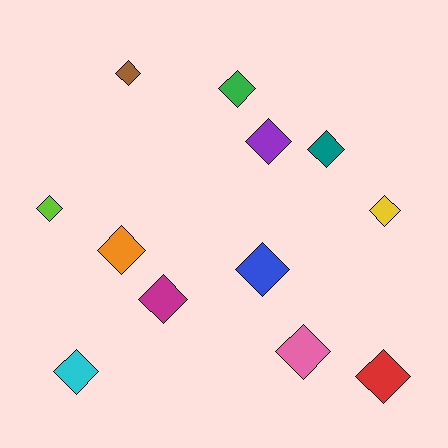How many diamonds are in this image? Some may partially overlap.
There are 12 diamonds.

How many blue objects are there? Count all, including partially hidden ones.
There is 1 blue object.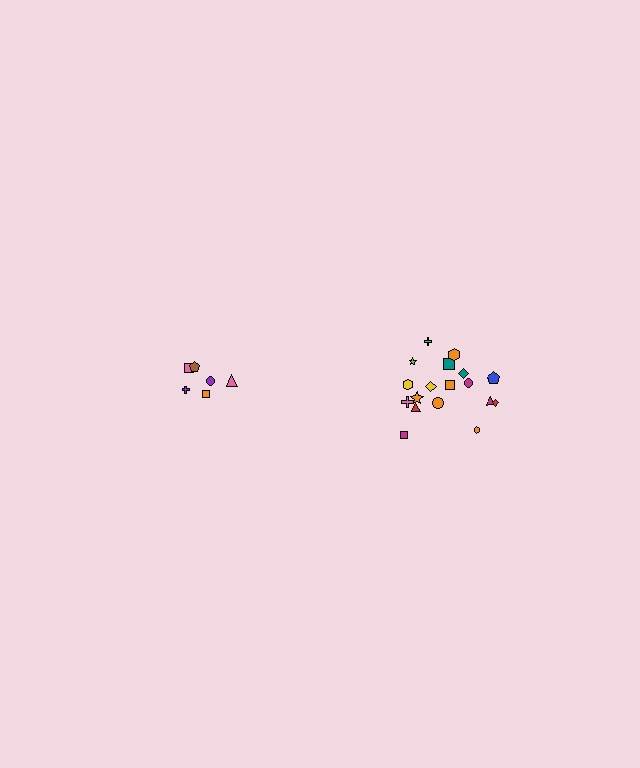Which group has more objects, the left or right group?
The right group.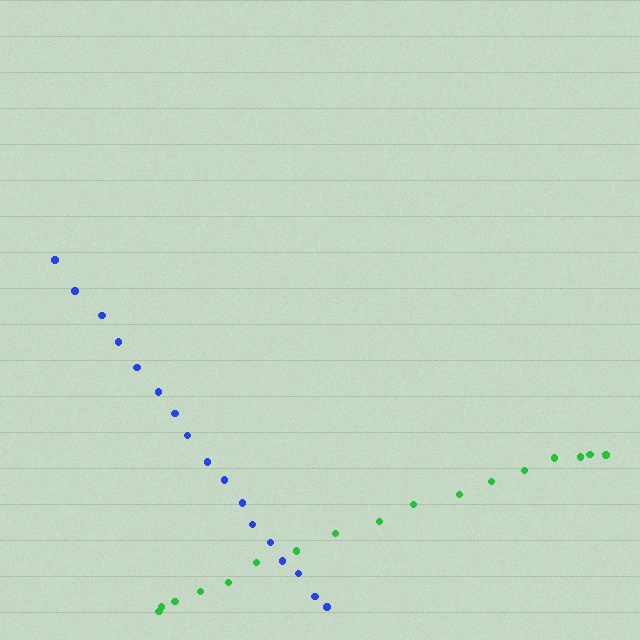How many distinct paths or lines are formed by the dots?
There are 2 distinct paths.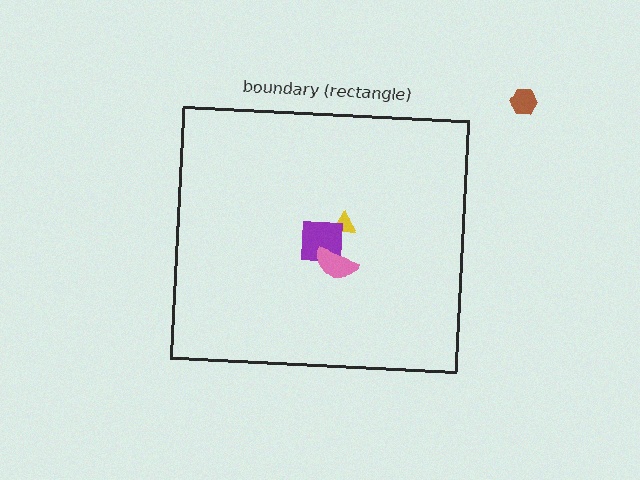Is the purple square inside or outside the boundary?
Inside.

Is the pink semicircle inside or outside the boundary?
Inside.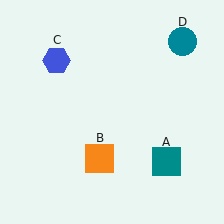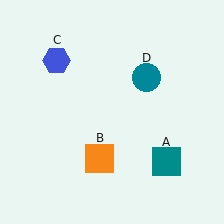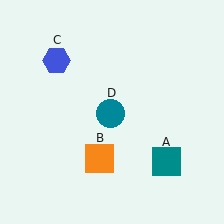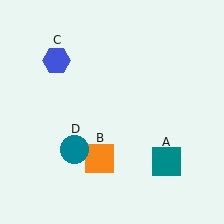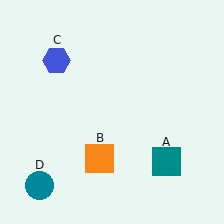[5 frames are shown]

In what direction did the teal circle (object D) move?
The teal circle (object D) moved down and to the left.